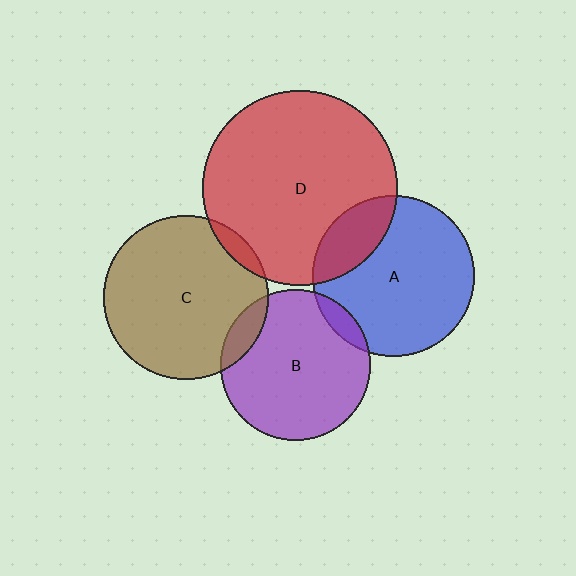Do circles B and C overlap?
Yes.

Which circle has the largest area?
Circle D (red).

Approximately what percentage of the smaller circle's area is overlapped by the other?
Approximately 10%.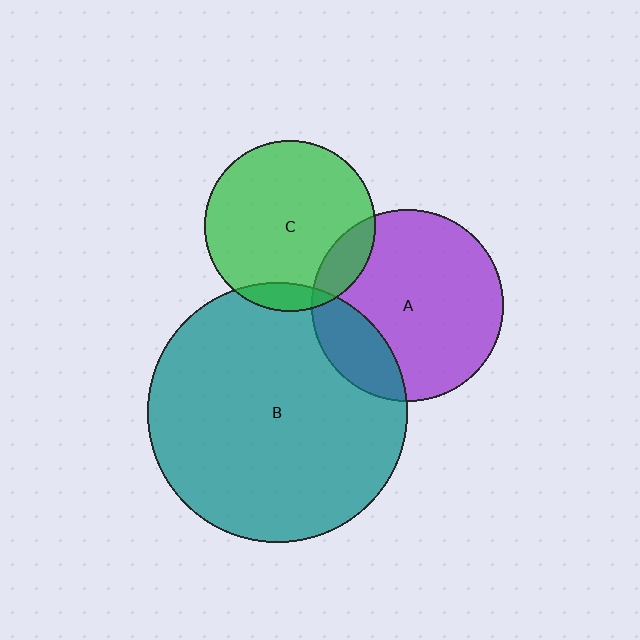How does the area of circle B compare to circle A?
Approximately 1.8 times.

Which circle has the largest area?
Circle B (teal).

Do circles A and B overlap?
Yes.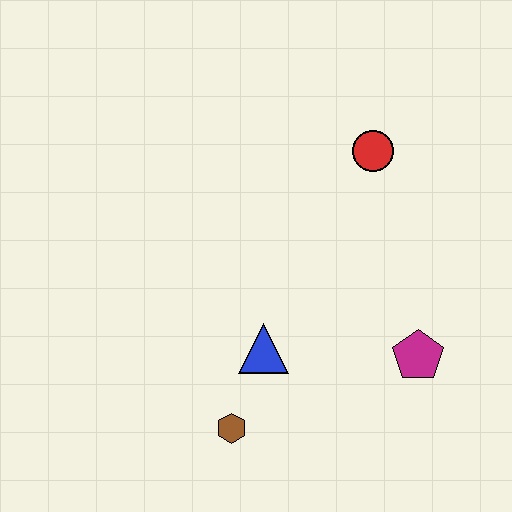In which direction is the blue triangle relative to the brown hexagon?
The blue triangle is above the brown hexagon.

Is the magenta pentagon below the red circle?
Yes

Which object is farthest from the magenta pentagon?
The red circle is farthest from the magenta pentagon.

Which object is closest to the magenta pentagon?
The blue triangle is closest to the magenta pentagon.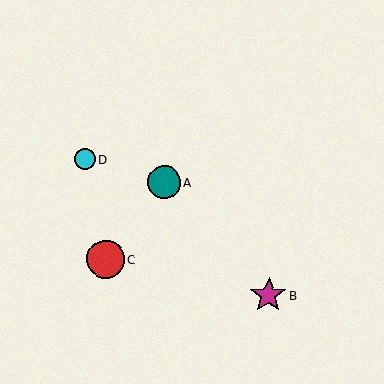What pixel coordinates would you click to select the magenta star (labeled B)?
Click at (268, 295) to select the magenta star B.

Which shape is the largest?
The red circle (labeled C) is the largest.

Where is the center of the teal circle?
The center of the teal circle is at (164, 183).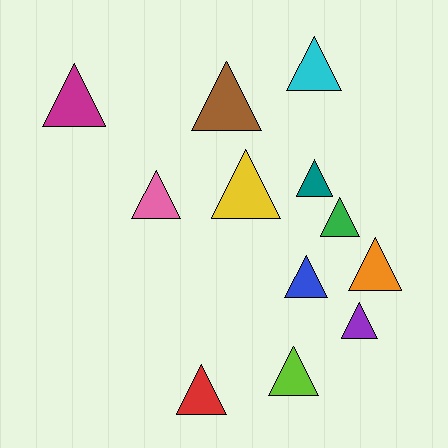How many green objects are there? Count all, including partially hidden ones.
There is 1 green object.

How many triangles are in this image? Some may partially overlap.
There are 12 triangles.